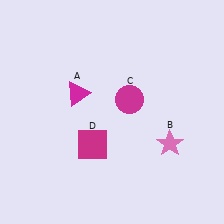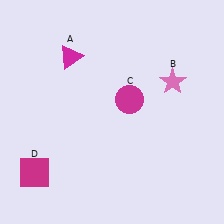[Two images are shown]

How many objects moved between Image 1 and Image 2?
3 objects moved between the two images.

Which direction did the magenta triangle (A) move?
The magenta triangle (A) moved up.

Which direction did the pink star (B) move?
The pink star (B) moved up.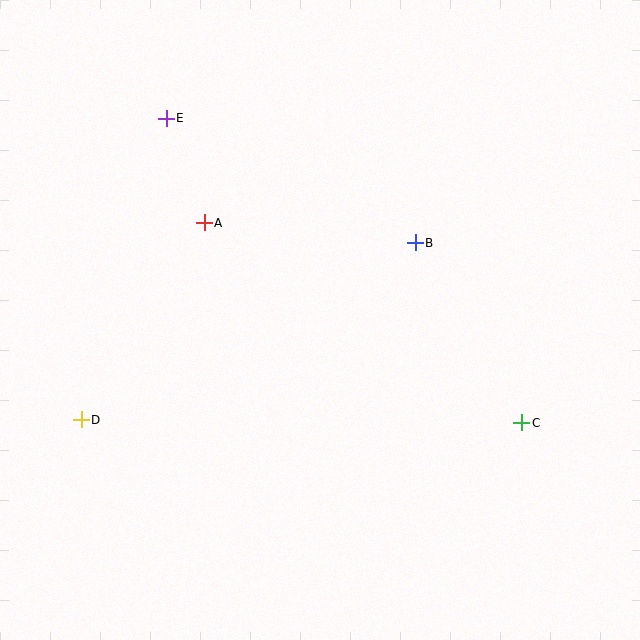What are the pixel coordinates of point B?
Point B is at (415, 243).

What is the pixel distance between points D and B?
The distance between D and B is 378 pixels.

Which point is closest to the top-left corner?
Point E is closest to the top-left corner.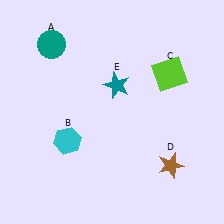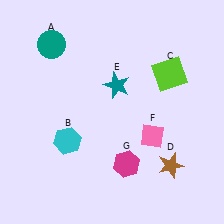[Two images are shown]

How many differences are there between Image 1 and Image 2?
There are 2 differences between the two images.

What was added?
A pink diamond (F), a magenta hexagon (G) were added in Image 2.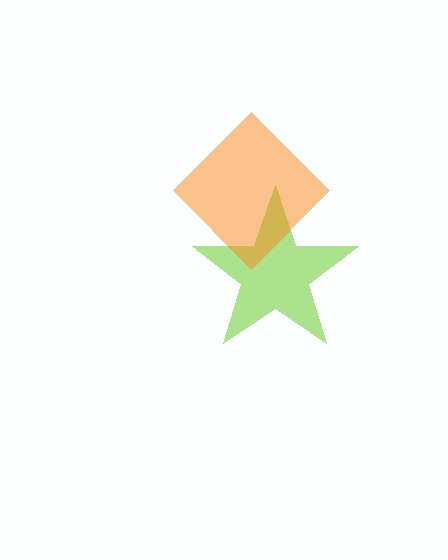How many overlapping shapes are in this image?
There are 2 overlapping shapes in the image.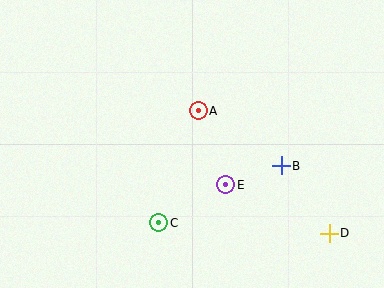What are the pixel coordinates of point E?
Point E is at (226, 185).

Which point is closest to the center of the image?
Point A at (198, 111) is closest to the center.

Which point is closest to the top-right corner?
Point B is closest to the top-right corner.